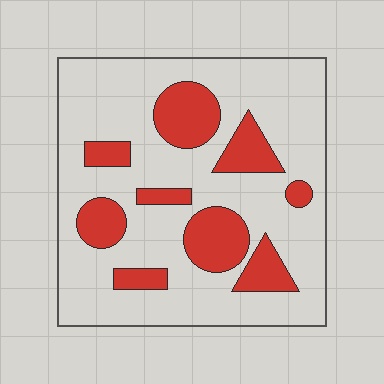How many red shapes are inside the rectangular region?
9.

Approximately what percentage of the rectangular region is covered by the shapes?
Approximately 25%.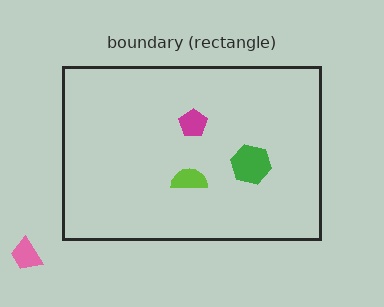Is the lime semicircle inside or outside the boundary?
Inside.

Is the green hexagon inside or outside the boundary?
Inside.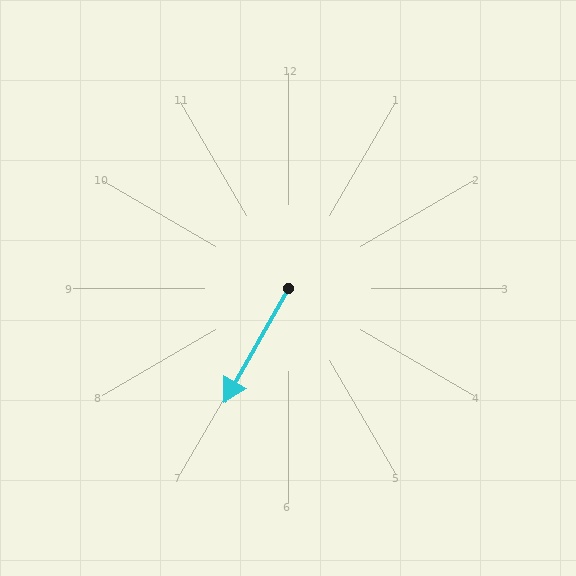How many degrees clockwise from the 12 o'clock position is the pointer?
Approximately 209 degrees.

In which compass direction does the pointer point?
Southwest.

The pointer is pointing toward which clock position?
Roughly 7 o'clock.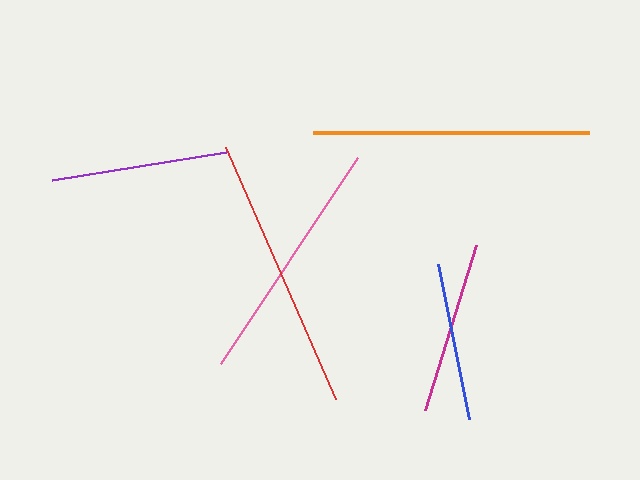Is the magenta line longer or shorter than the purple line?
The purple line is longer than the magenta line.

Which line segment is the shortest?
The blue line is the shortest at approximately 159 pixels.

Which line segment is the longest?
The orange line is the longest at approximately 277 pixels.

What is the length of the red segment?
The red segment is approximately 276 pixels long.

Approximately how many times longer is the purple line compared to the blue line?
The purple line is approximately 1.1 times the length of the blue line.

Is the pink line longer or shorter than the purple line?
The pink line is longer than the purple line.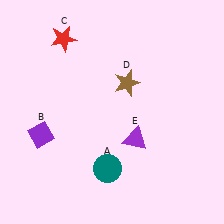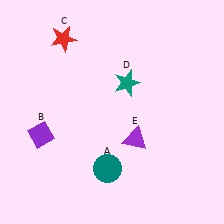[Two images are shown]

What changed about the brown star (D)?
In Image 1, D is brown. In Image 2, it changed to teal.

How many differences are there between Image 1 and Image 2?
There is 1 difference between the two images.